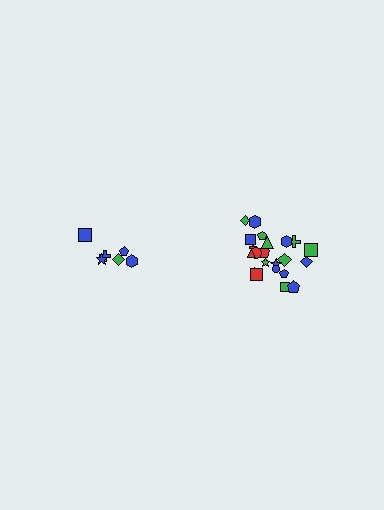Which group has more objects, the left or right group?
The right group.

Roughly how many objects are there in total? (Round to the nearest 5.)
Roughly 30 objects in total.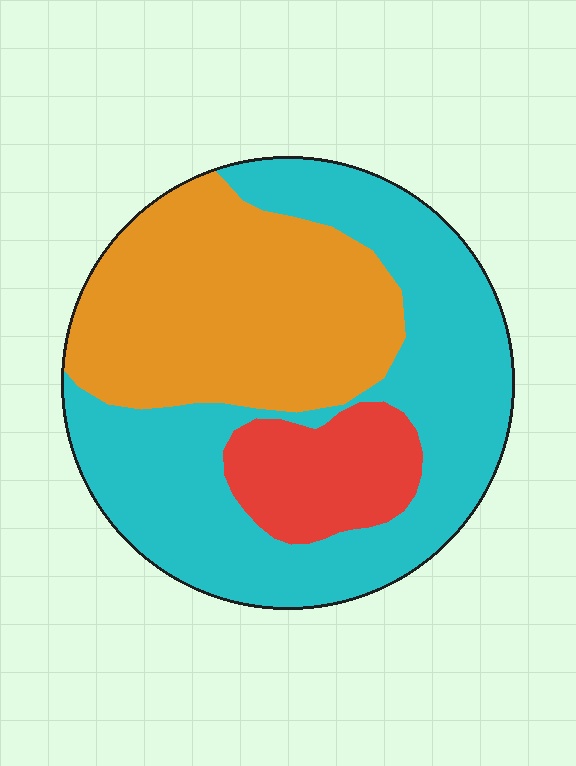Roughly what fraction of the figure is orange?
Orange covers about 35% of the figure.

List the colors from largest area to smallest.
From largest to smallest: cyan, orange, red.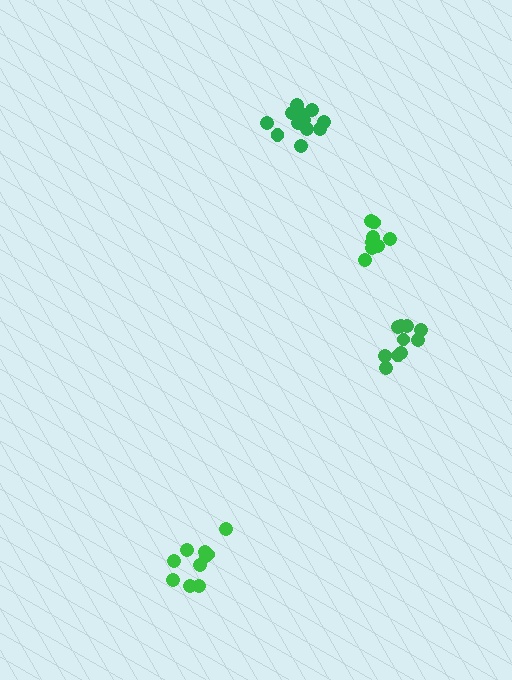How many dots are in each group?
Group 1: 11 dots, Group 2: 10 dots, Group 3: 12 dots, Group 4: 8 dots (41 total).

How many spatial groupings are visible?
There are 4 spatial groupings.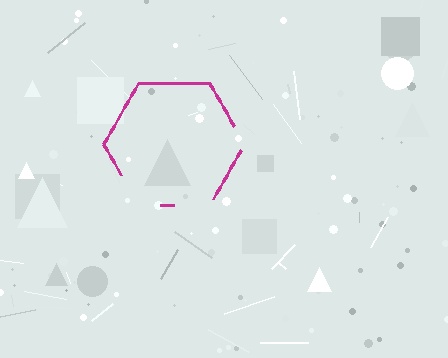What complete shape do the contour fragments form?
The contour fragments form a hexagon.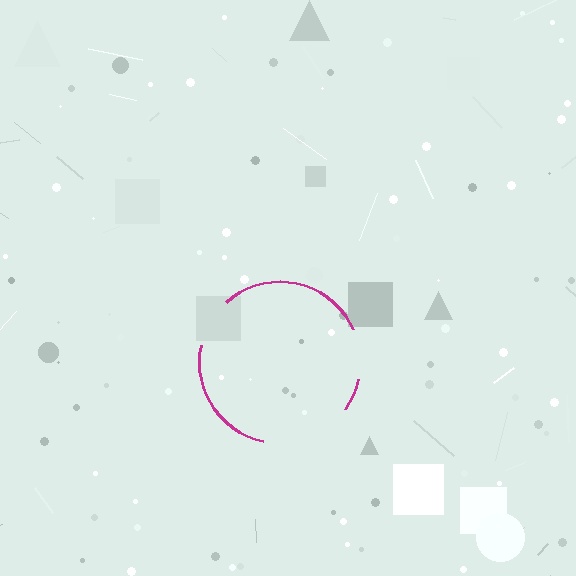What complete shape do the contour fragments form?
The contour fragments form a circle.